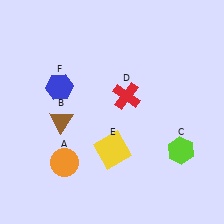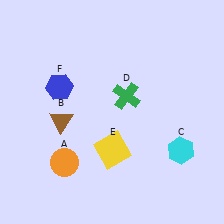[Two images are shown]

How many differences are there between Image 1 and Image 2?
There are 2 differences between the two images.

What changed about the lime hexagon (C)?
In Image 1, C is lime. In Image 2, it changed to cyan.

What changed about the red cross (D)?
In Image 1, D is red. In Image 2, it changed to green.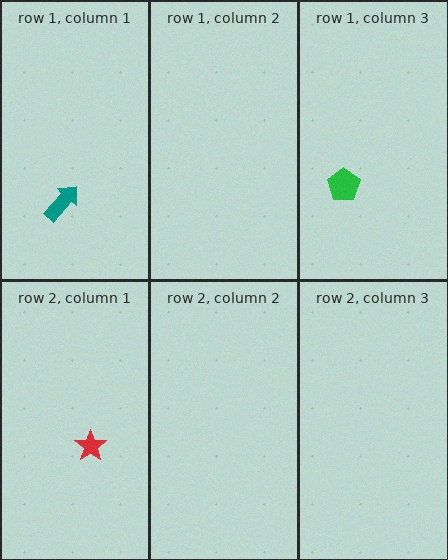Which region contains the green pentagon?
The row 1, column 3 region.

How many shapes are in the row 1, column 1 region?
1.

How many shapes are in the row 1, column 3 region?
1.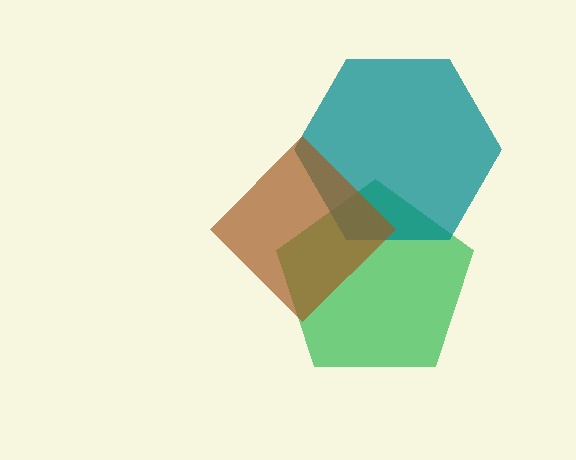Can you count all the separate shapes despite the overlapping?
Yes, there are 3 separate shapes.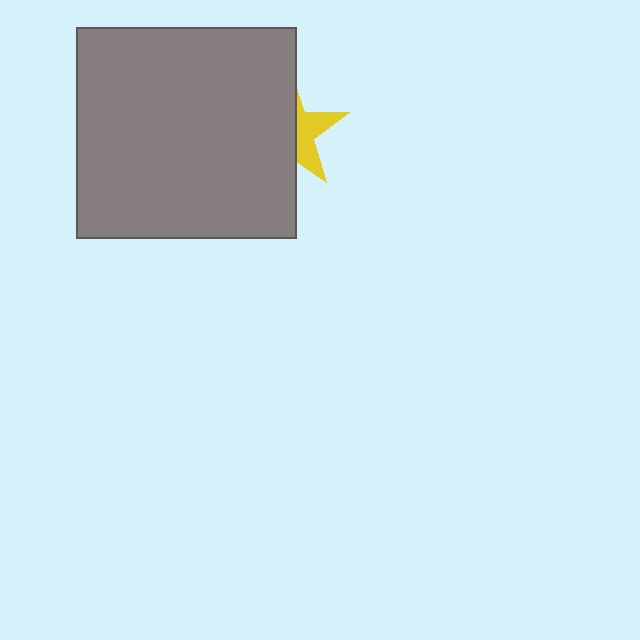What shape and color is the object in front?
The object in front is a gray rectangle.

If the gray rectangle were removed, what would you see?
You would see the complete yellow star.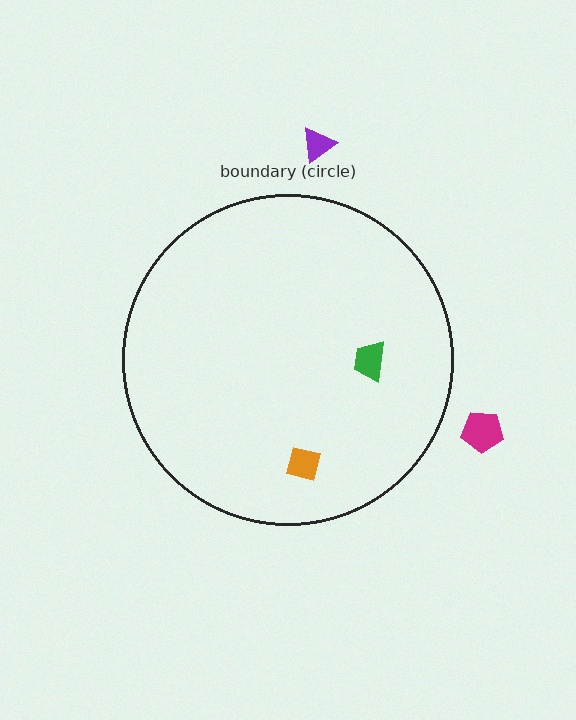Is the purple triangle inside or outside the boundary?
Outside.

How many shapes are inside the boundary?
2 inside, 2 outside.